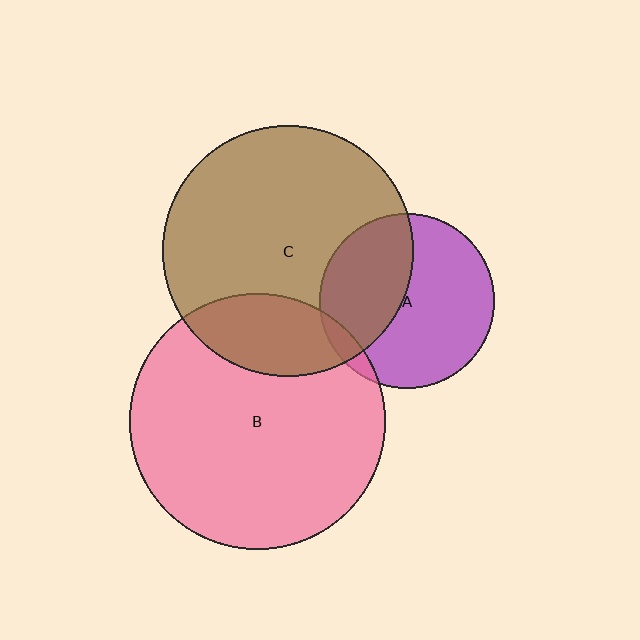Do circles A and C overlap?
Yes.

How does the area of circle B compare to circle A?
Approximately 2.1 times.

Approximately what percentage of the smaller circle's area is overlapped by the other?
Approximately 40%.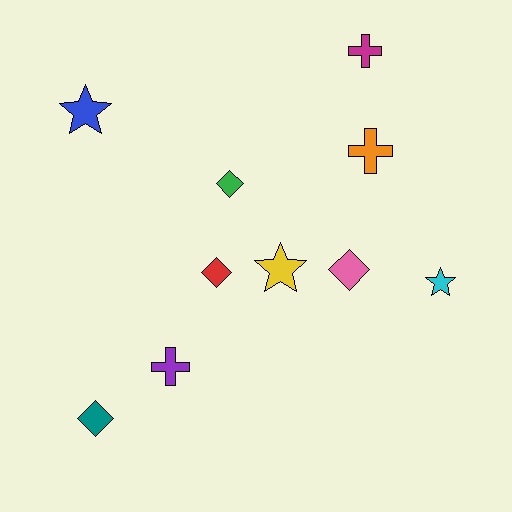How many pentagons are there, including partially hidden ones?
There are no pentagons.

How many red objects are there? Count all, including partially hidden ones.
There is 1 red object.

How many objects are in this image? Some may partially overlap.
There are 10 objects.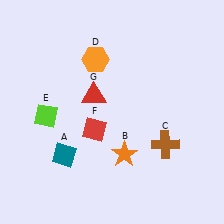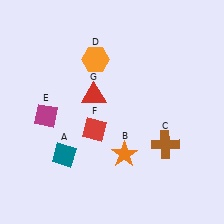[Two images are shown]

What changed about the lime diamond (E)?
In Image 1, E is lime. In Image 2, it changed to magenta.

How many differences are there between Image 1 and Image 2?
There is 1 difference between the two images.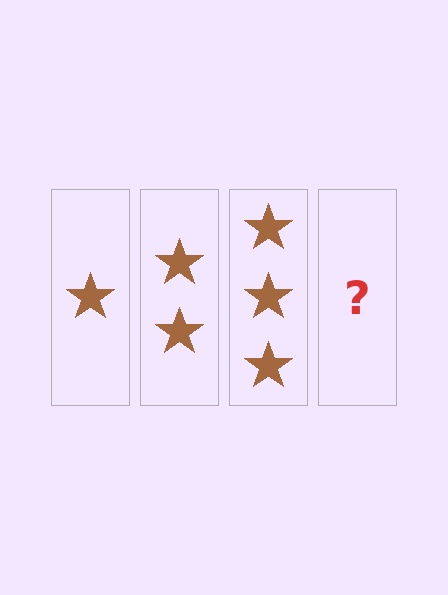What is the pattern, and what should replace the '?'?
The pattern is that each step adds one more star. The '?' should be 4 stars.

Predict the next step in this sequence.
The next step is 4 stars.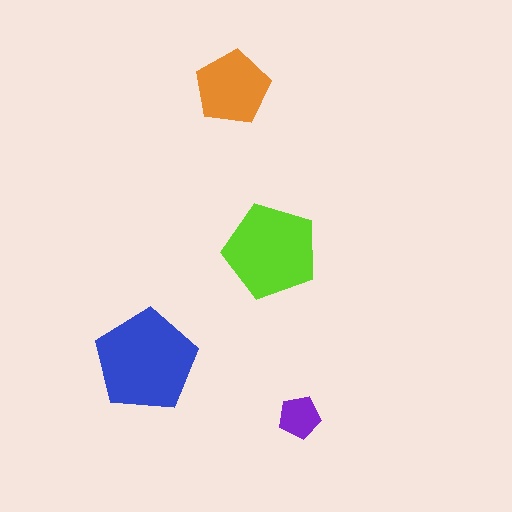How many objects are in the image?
There are 4 objects in the image.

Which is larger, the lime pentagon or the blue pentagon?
The blue one.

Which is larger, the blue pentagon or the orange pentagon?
The blue one.